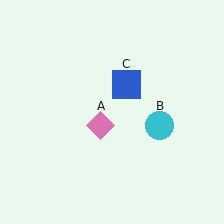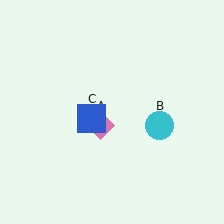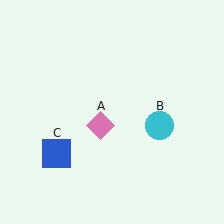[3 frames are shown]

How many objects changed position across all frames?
1 object changed position: blue square (object C).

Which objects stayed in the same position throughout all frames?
Pink diamond (object A) and cyan circle (object B) remained stationary.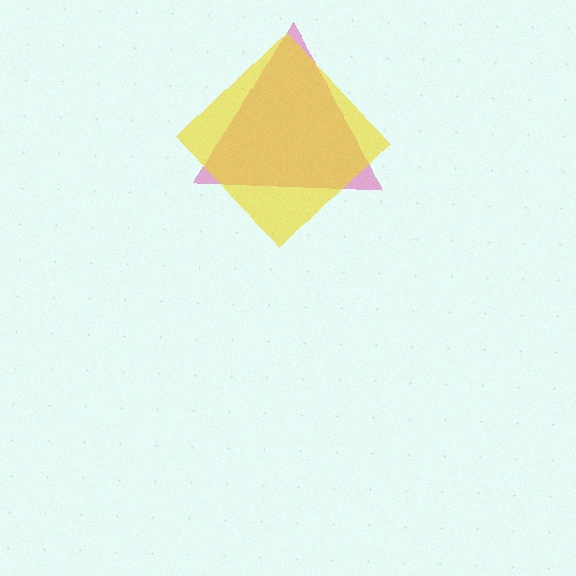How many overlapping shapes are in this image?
There are 2 overlapping shapes in the image.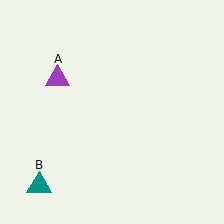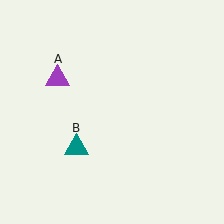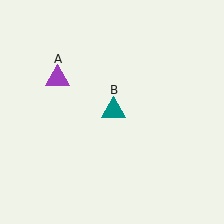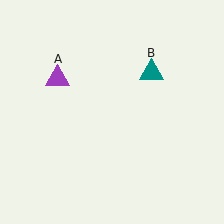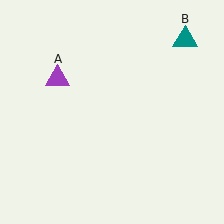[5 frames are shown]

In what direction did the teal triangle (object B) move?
The teal triangle (object B) moved up and to the right.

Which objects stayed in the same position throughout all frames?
Purple triangle (object A) remained stationary.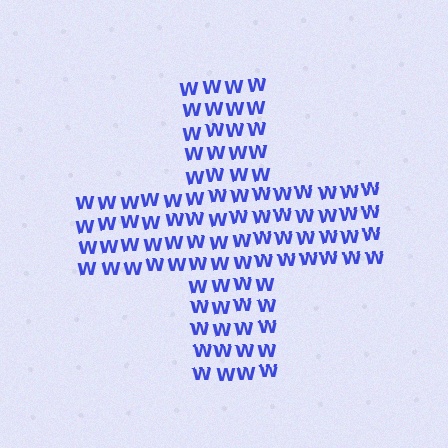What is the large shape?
The large shape is a cross.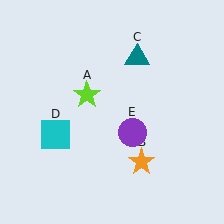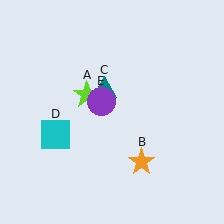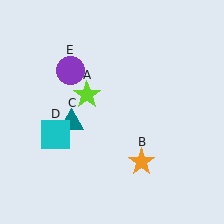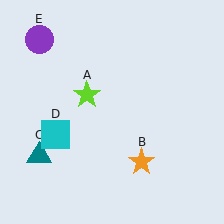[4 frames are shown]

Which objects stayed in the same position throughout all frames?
Lime star (object A) and orange star (object B) and cyan square (object D) remained stationary.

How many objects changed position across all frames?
2 objects changed position: teal triangle (object C), purple circle (object E).